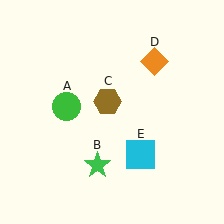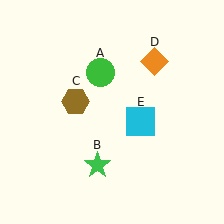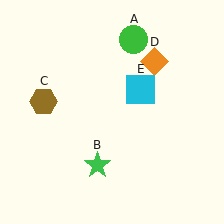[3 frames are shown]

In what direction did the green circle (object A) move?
The green circle (object A) moved up and to the right.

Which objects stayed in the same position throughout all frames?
Green star (object B) and orange diamond (object D) remained stationary.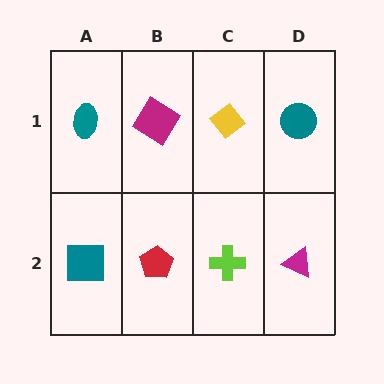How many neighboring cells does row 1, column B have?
3.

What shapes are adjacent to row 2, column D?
A teal circle (row 1, column D), a lime cross (row 2, column C).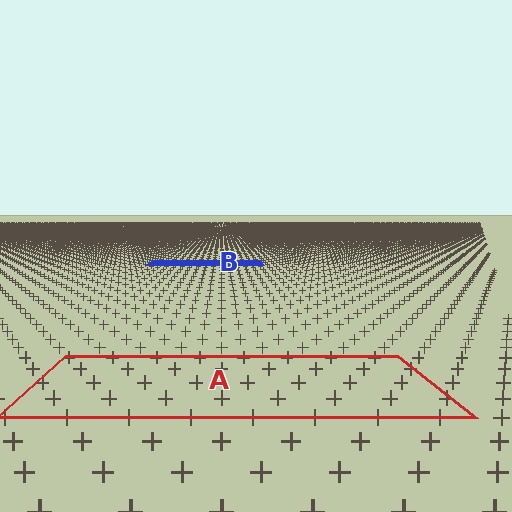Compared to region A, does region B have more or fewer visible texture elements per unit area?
Region B has more texture elements per unit area — they are packed more densely because it is farther away.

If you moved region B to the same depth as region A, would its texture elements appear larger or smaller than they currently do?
They would appear larger. At a closer depth, the same texture elements are projected at a bigger on-screen size.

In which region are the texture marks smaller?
The texture marks are smaller in region B, because it is farther away.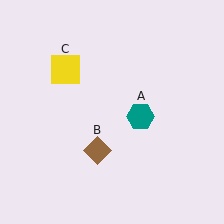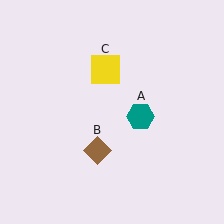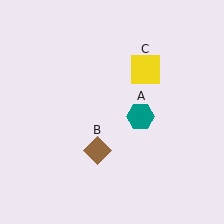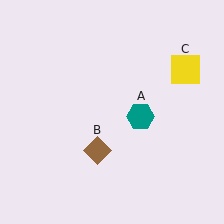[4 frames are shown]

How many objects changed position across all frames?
1 object changed position: yellow square (object C).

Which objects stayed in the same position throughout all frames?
Teal hexagon (object A) and brown diamond (object B) remained stationary.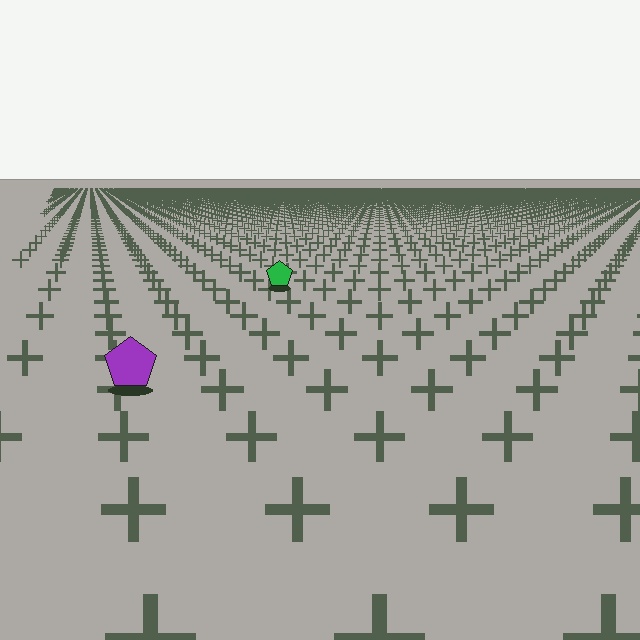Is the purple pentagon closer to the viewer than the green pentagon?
Yes. The purple pentagon is closer — you can tell from the texture gradient: the ground texture is coarser near it.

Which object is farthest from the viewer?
The green pentagon is farthest from the viewer. It appears smaller and the ground texture around it is denser.